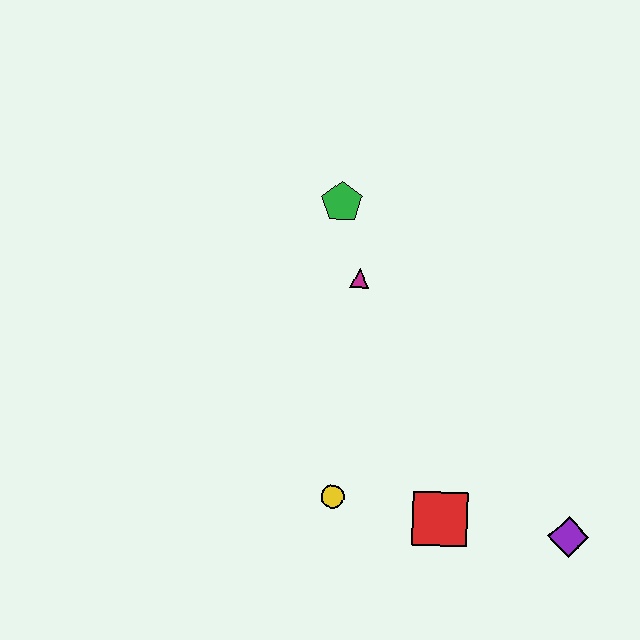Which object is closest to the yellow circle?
The red square is closest to the yellow circle.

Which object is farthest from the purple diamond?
The green pentagon is farthest from the purple diamond.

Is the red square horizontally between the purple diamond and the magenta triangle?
Yes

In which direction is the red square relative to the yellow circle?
The red square is to the right of the yellow circle.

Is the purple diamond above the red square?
No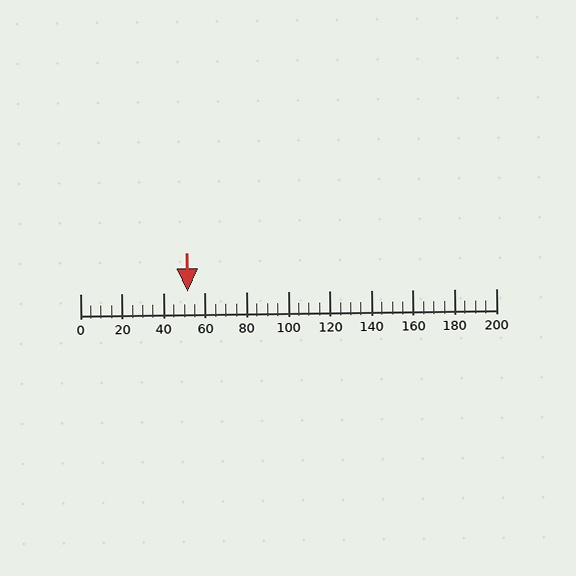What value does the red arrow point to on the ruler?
The red arrow points to approximately 52.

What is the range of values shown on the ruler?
The ruler shows values from 0 to 200.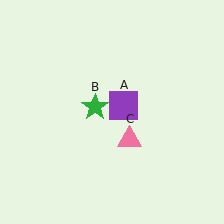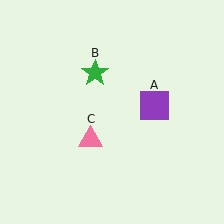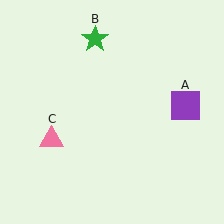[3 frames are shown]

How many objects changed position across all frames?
3 objects changed position: purple square (object A), green star (object B), pink triangle (object C).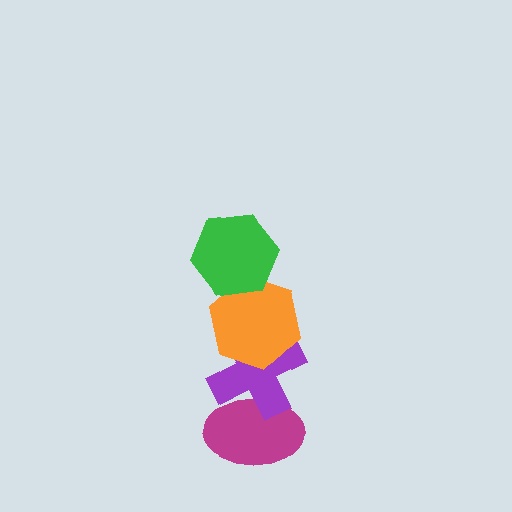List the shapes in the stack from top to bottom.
From top to bottom: the green hexagon, the orange hexagon, the purple cross, the magenta ellipse.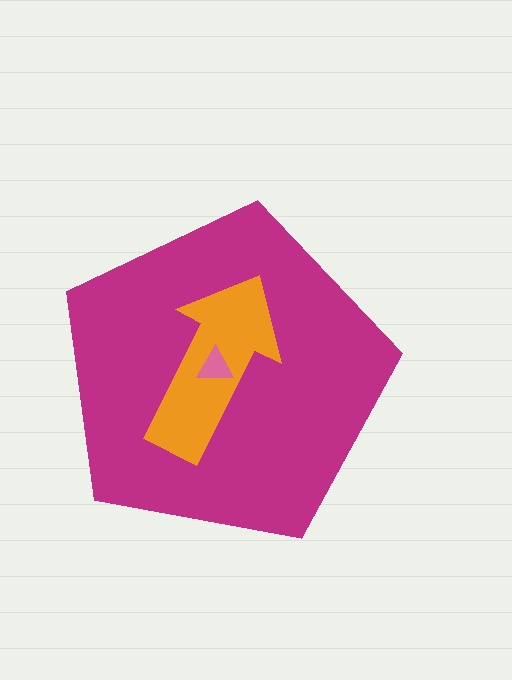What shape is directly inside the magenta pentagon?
The orange arrow.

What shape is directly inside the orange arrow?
The pink triangle.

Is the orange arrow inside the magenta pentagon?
Yes.